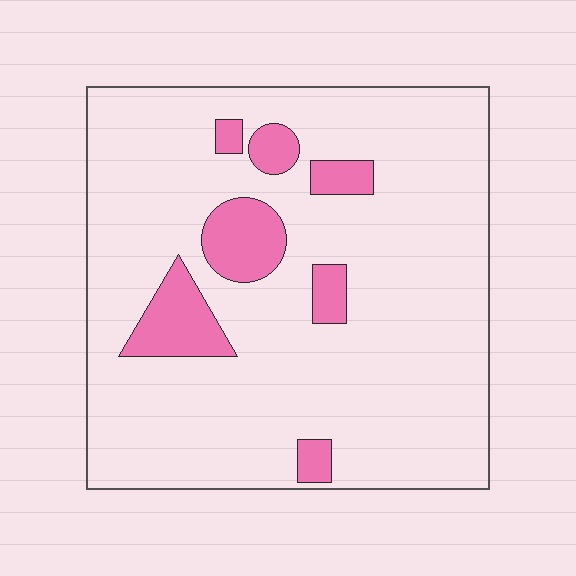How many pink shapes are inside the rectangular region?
7.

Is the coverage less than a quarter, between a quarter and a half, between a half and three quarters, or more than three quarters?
Less than a quarter.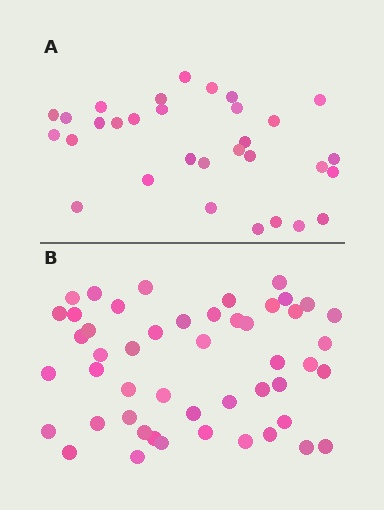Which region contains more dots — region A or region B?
Region B (the bottom region) has more dots.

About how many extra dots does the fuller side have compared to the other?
Region B has approximately 20 more dots than region A.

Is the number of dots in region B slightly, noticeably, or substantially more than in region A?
Region B has substantially more. The ratio is roughly 1.6 to 1.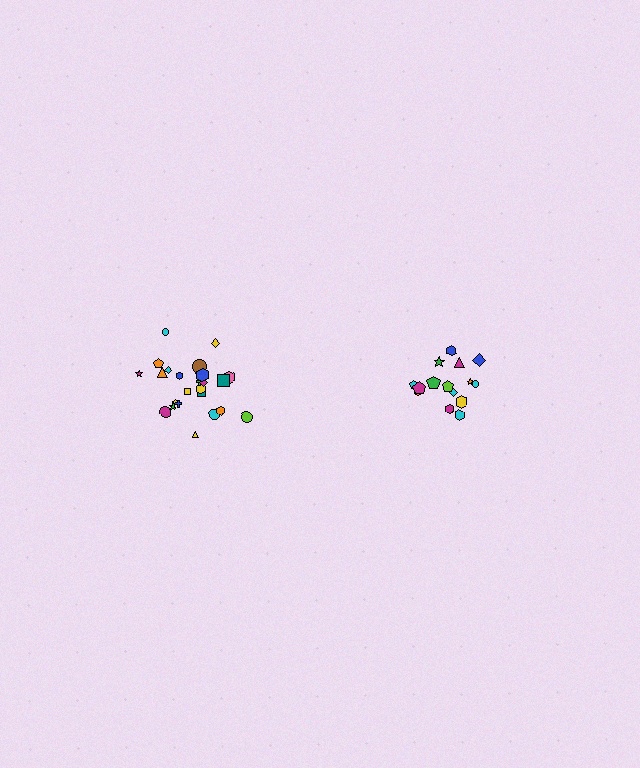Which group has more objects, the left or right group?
The left group.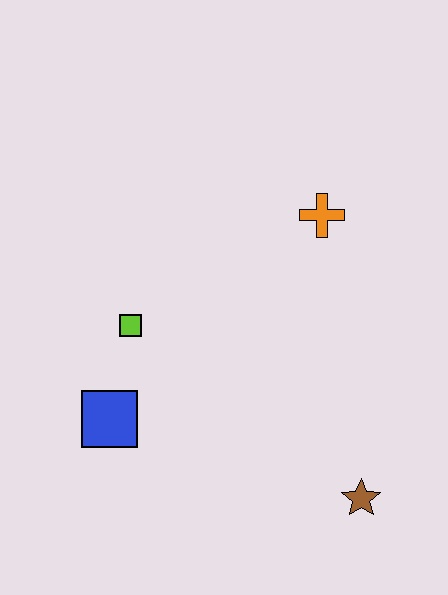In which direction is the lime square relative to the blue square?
The lime square is above the blue square.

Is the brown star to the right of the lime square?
Yes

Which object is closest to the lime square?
The blue square is closest to the lime square.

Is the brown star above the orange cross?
No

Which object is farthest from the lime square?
The brown star is farthest from the lime square.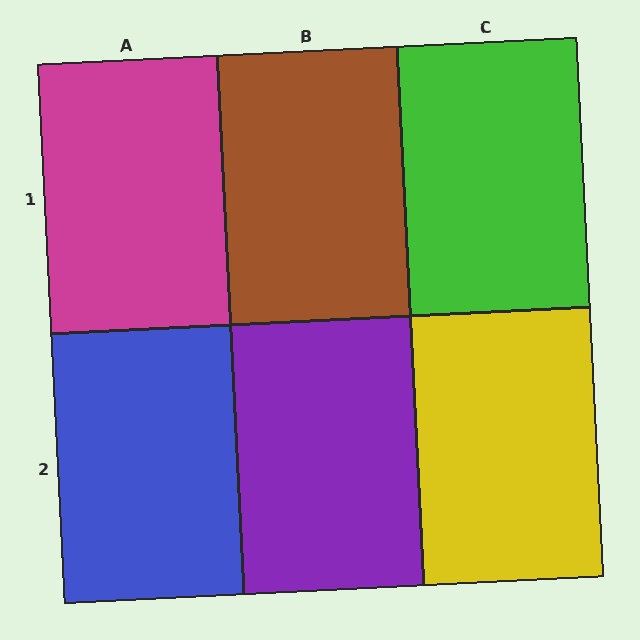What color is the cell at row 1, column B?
Brown.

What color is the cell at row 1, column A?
Magenta.